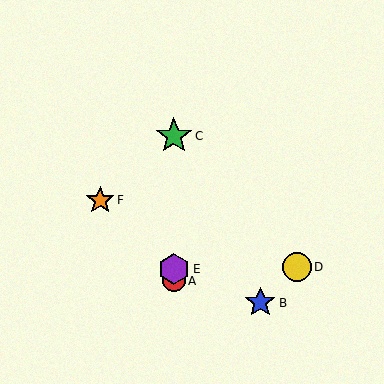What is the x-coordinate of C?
Object C is at x≈174.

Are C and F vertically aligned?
No, C is at x≈174 and F is at x≈100.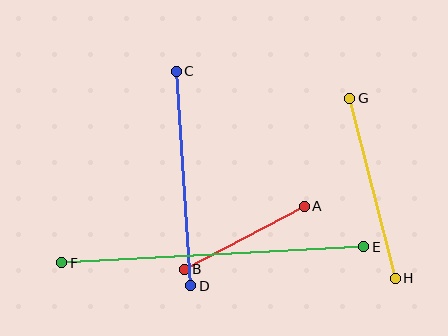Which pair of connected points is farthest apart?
Points E and F are farthest apart.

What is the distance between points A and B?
The distance is approximately 136 pixels.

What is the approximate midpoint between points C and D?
The midpoint is at approximately (184, 179) pixels.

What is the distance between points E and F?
The distance is approximately 303 pixels.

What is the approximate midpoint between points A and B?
The midpoint is at approximately (244, 238) pixels.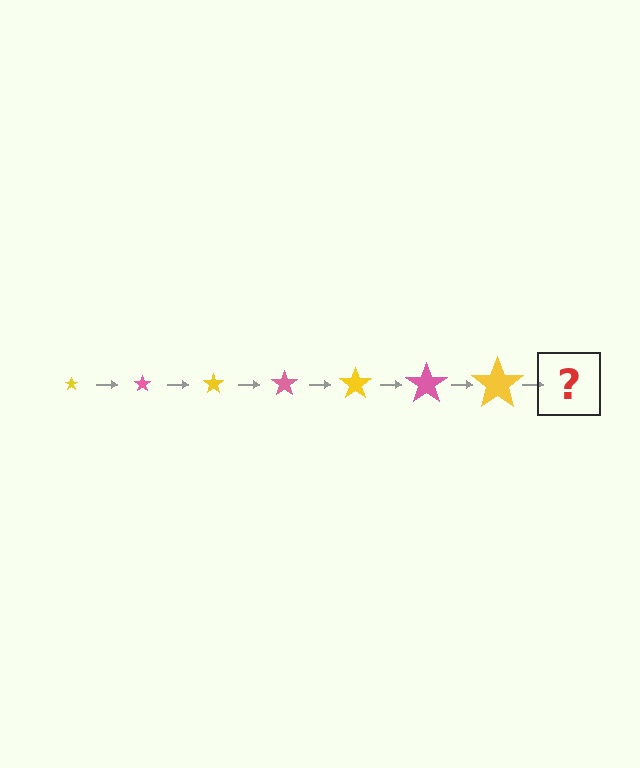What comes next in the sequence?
The next element should be a pink star, larger than the previous one.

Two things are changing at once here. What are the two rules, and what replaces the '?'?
The two rules are that the star grows larger each step and the color cycles through yellow and pink. The '?' should be a pink star, larger than the previous one.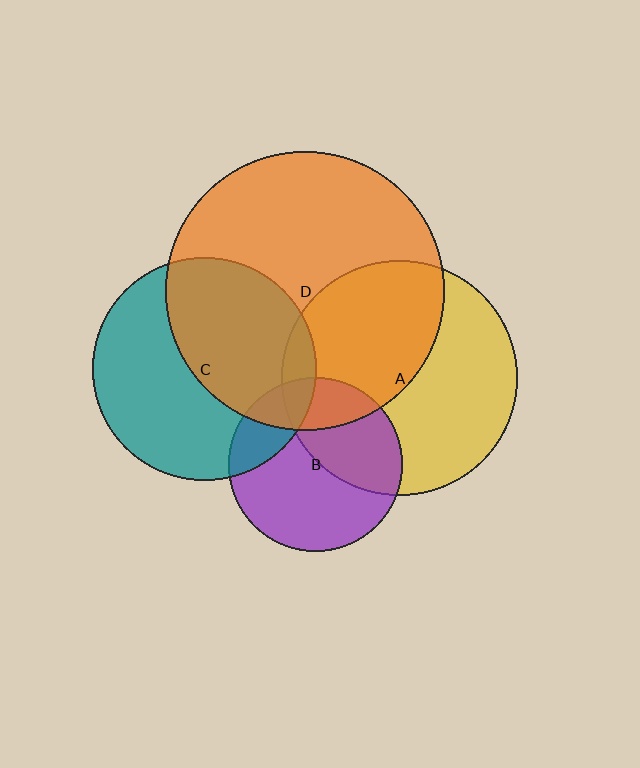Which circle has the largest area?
Circle D (orange).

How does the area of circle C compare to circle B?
Approximately 1.6 times.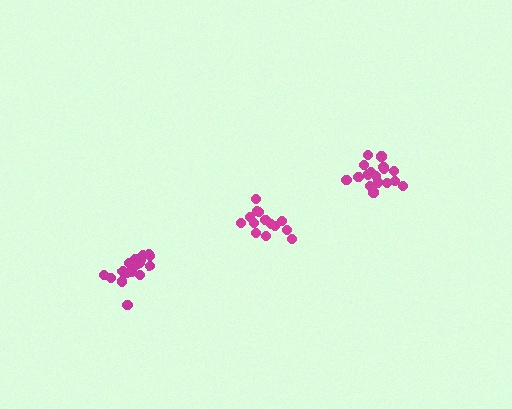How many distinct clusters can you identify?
There are 3 distinct clusters.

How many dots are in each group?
Group 1: 15 dots, Group 2: 19 dots, Group 3: 17 dots (51 total).